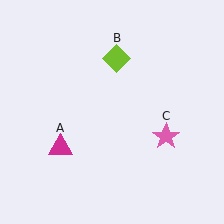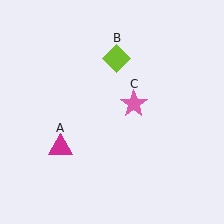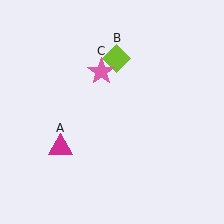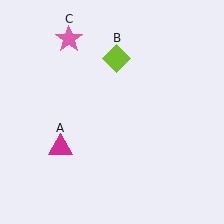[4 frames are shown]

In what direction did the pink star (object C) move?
The pink star (object C) moved up and to the left.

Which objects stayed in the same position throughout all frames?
Magenta triangle (object A) and lime diamond (object B) remained stationary.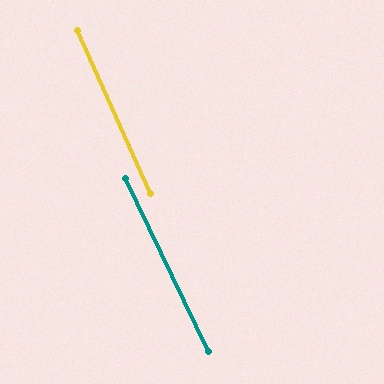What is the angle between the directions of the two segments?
Approximately 1 degree.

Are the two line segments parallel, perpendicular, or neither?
Parallel — their directions differ by only 1.4°.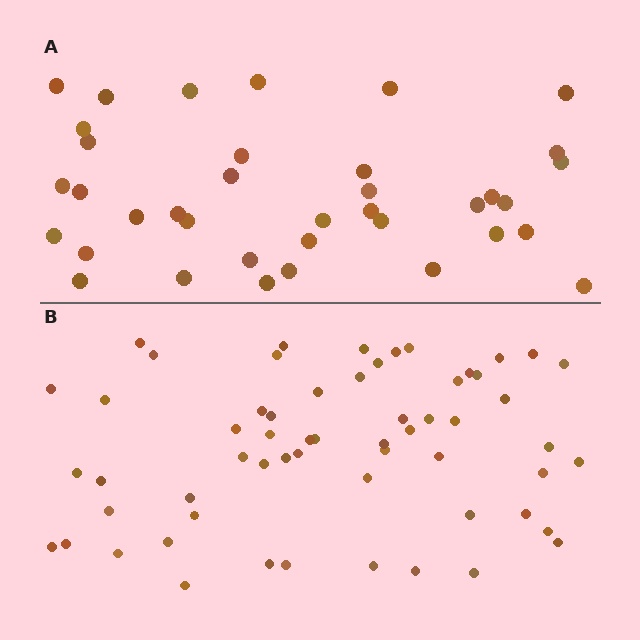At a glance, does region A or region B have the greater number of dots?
Region B (the bottom region) has more dots.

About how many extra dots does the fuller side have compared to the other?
Region B has approximately 20 more dots than region A.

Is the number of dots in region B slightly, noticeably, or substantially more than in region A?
Region B has substantially more. The ratio is roughly 1.6 to 1.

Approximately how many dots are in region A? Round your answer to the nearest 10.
About 40 dots. (The exact count is 37, which rounds to 40.)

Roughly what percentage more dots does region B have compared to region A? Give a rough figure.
About 60% more.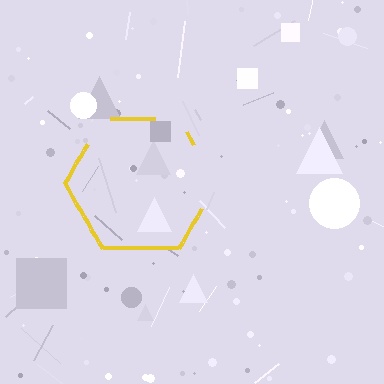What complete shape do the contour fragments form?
The contour fragments form a hexagon.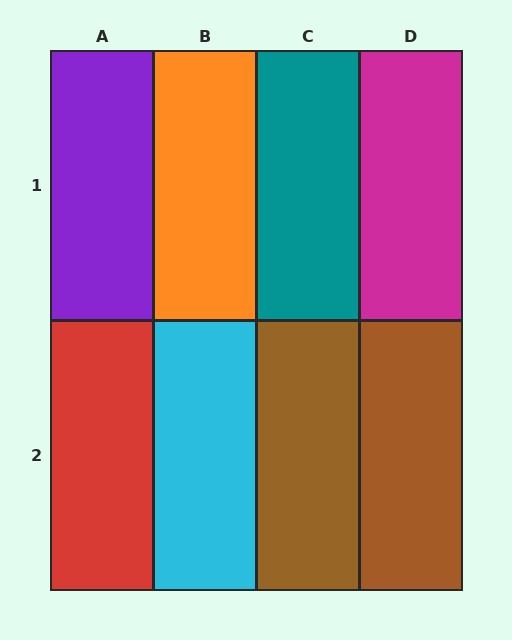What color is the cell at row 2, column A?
Red.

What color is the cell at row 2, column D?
Brown.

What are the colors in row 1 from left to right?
Purple, orange, teal, magenta.